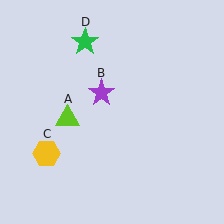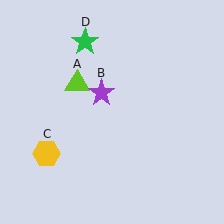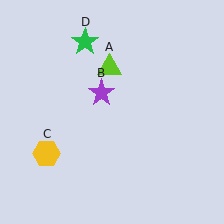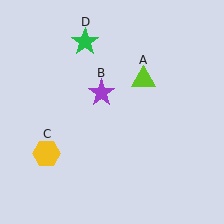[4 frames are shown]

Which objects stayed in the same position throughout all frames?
Purple star (object B) and yellow hexagon (object C) and green star (object D) remained stationary.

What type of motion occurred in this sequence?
The lime triangle (object A) rotated clockwise around the center of the scene.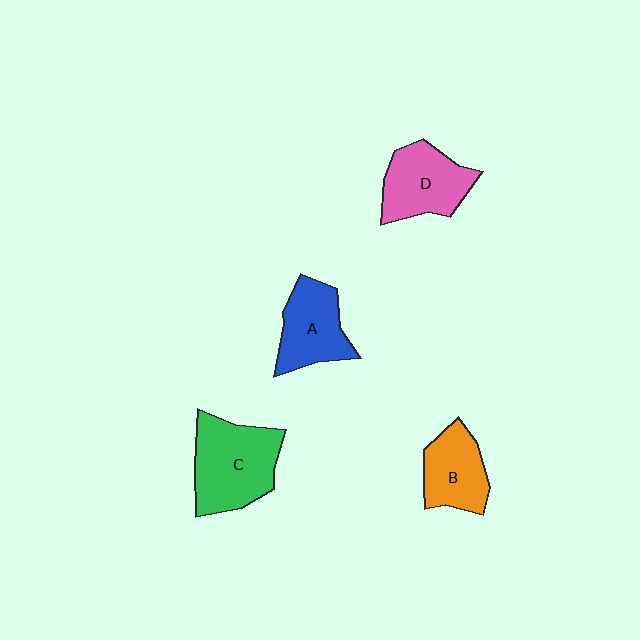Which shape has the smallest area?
Shape B (orange).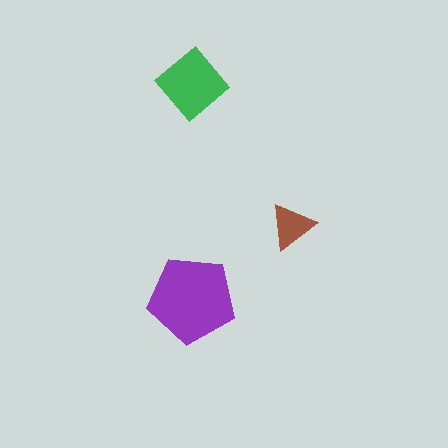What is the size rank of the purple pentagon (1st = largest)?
1st.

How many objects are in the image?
There are 3 objects in the image.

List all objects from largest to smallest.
The purple pentagon, the green diamond, the brown triangle.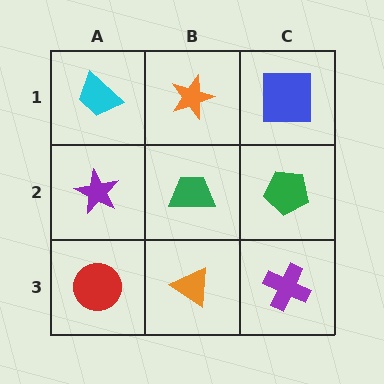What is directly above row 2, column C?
A blue square.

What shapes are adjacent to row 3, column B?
A green trapezoid (row 2, column B), a red circle (row 3, column A), a purple cross (row 3, column C).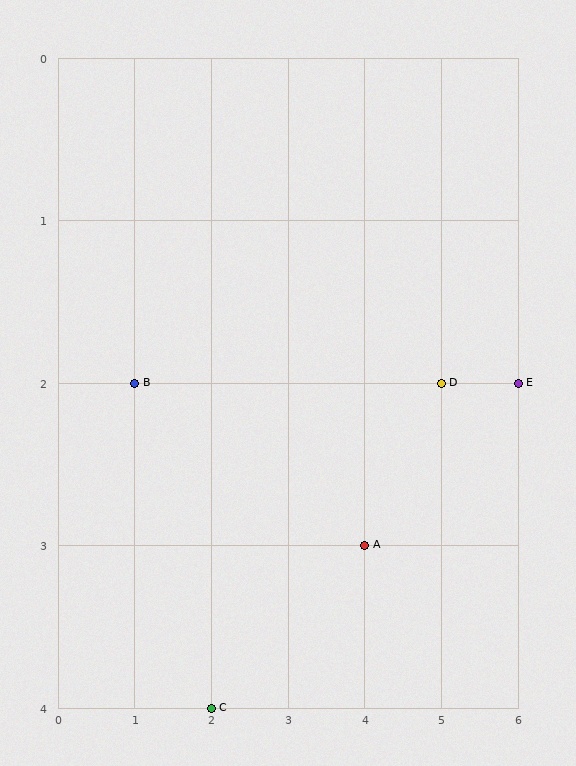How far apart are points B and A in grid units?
Points B and A are 3 columns and 1 row apart (about 3.2 grid units diagonally).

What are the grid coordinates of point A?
Point A is at grid coordinates (4, 3).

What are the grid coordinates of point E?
Point E is at grid coordinates (6, 2).